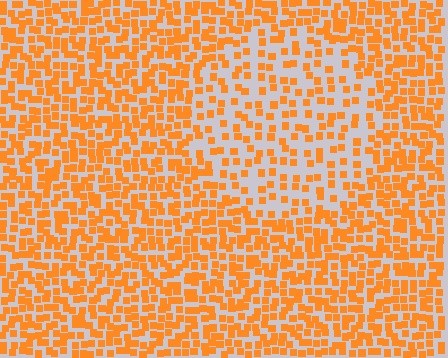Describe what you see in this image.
The image contains small orange elements arranged at two different densities. A circle-shaped region is visible where the elements are less densely packed than the surrounding area.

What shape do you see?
I see a circle.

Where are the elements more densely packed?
The elements are more densely packed outside the circle boundary.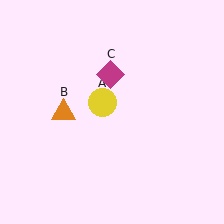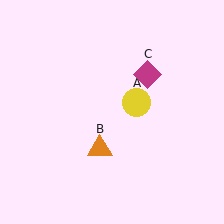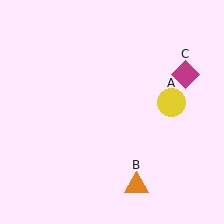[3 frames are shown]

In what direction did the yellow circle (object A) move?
The yellow circle (object A) moved right.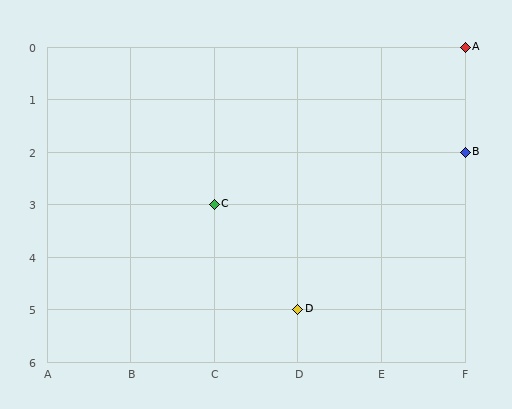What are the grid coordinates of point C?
Point C is at grid coordinates (C, 3).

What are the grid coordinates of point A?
Point A is at grid coordinates (F, 0).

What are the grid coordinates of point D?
Point D is at grid coordinates (D, 5).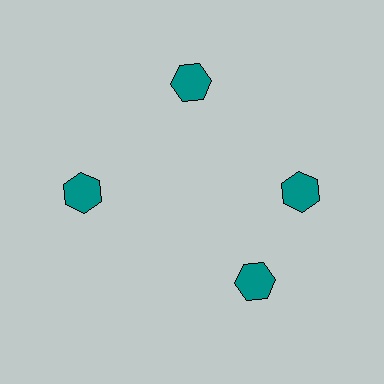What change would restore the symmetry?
The symmetry would be restored by rotating it back into even spacing with its neighbors so that all 4 hexagons sit at equal angles and equal distance from the center.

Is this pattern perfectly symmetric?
No. The 4 teal hexagons are arranged in a ring, but one element near the 6 o'clock position is rotated out of alignment along the ring, breaking the 4-fold rotational symmetry.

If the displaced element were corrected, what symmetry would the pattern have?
It would have 4-fold rotational symmetry — the pattern would map onto itself every 90 degrees.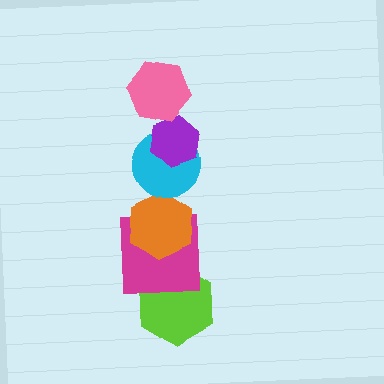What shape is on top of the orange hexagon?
The cyan circle is on top of the orange hexagon.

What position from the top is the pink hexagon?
The pink hexagon is 1st from the top.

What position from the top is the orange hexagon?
The orange hexagon is 4th from the top.